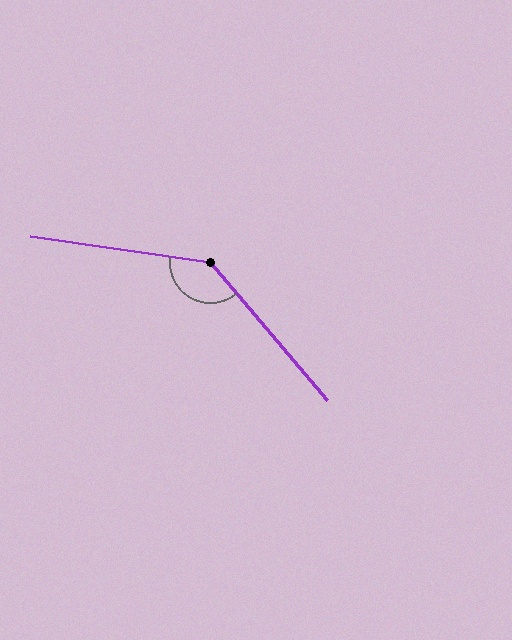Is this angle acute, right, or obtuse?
It is obtuse.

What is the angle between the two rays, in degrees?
Approximately 139 degrees.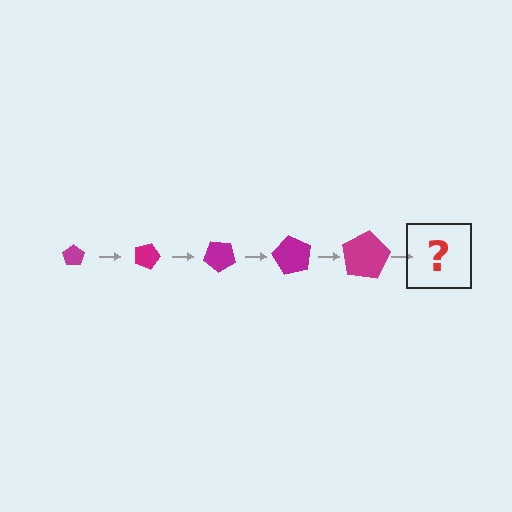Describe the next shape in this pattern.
It should be a pentagon, larger than the previous one and rotated 100 degrees from the start.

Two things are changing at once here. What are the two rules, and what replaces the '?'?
The two rules are that the pentagon grows larger each step and it rotates 20 degrees each step. The '?' should be a pentagon, larger than the previous one and rotated 100 degrees from the start.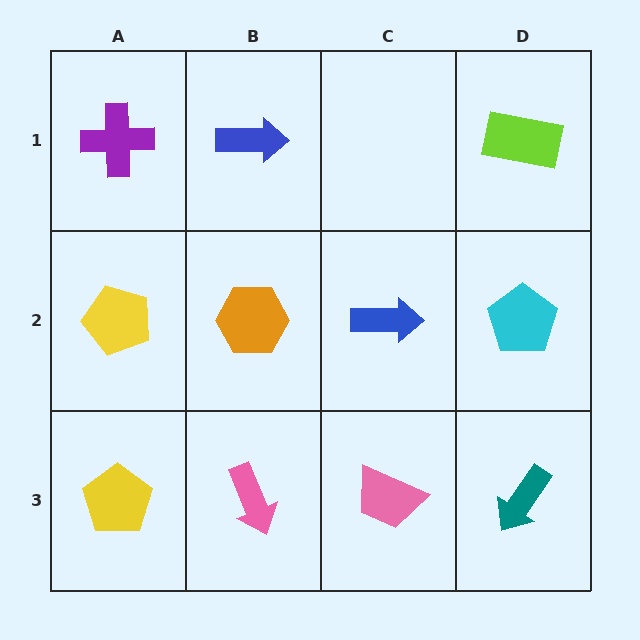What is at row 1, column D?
A lime rectangle.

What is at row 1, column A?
A purple cross.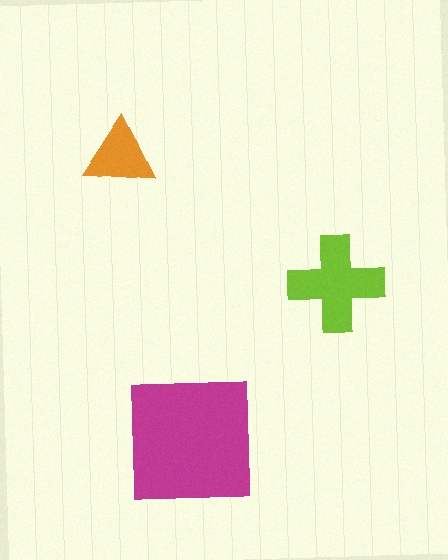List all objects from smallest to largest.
The orange triangle, the lime cross, the magenta square.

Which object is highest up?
The orange triangle is topmost.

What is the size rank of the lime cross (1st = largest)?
2nd.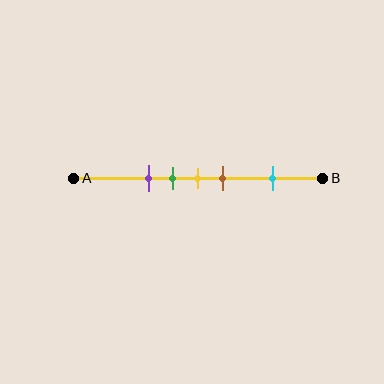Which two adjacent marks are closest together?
The green and yellow marks are the closest adjacent pair.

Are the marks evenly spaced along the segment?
No, the marks are not evenly spaced.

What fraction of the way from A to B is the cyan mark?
The cyan mark is approximately 80% (0.8) of the way from A to B.